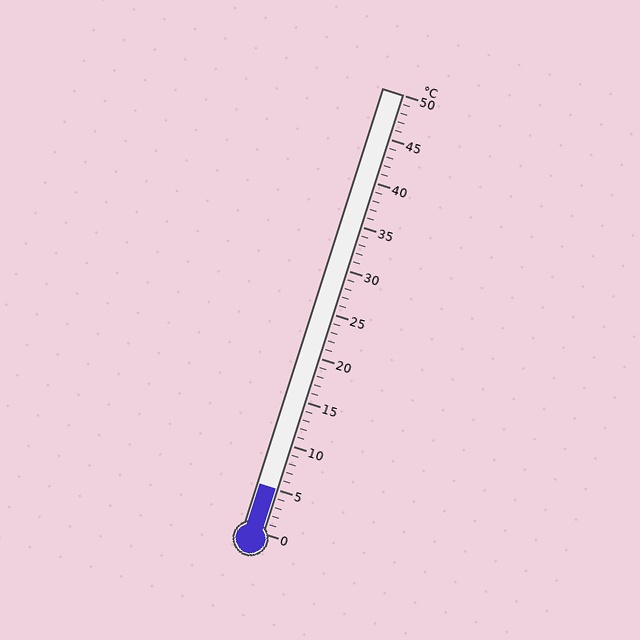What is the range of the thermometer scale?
The thermometer scale ranges from 0°C to 50°C.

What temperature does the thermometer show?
The thermometer shows approximately 5°C.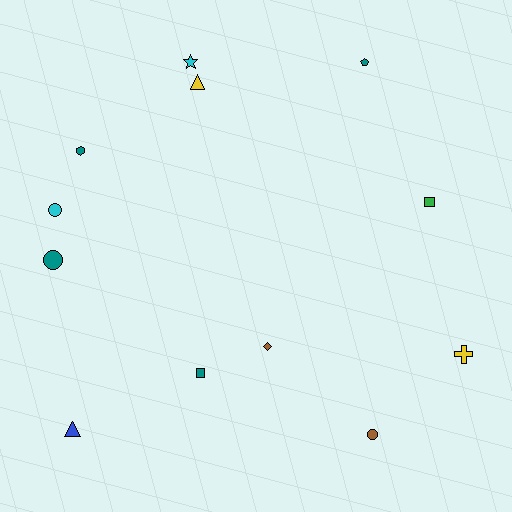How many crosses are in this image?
There is 1 cross.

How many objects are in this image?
There are 12 objects.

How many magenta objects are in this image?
There are no magenta objects.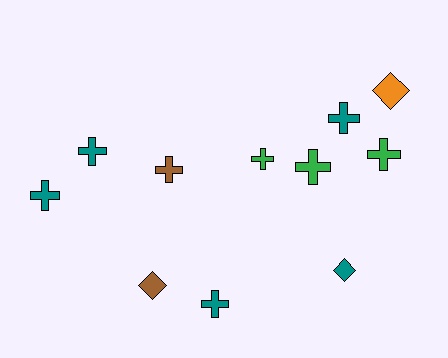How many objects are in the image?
There are 11 objects.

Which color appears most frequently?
Teal, with 5 objects.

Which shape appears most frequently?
Cross, with 8 objects.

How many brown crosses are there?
There is 1 brown cross.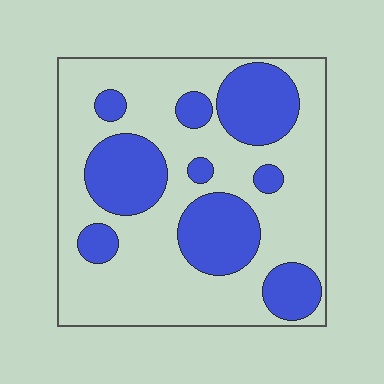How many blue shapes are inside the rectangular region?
9.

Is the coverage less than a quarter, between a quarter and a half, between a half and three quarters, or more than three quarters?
Between a quarter and a half.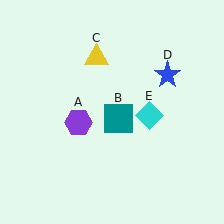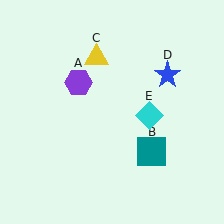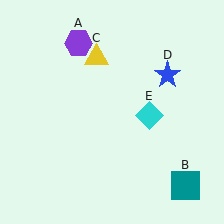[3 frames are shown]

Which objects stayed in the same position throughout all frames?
Yellow triangle (object C) and blue star (object D) and cyan diamond (object E) remained stationary.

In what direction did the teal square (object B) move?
The teal square (object B) moved down and to the right.